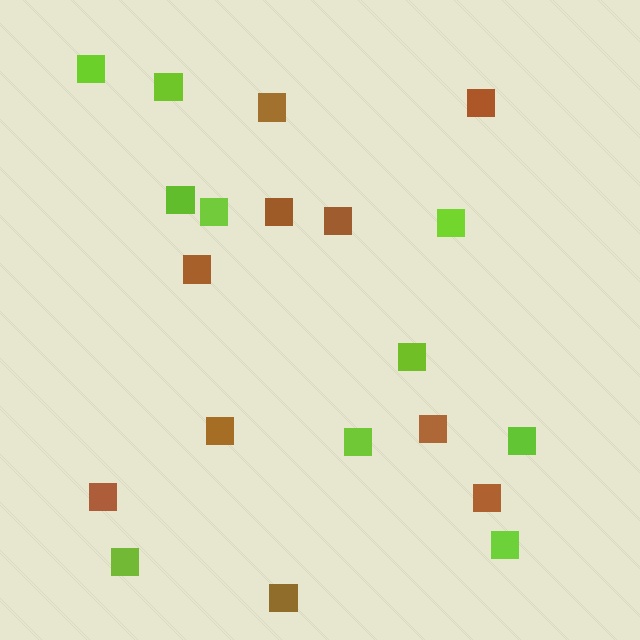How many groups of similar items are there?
There are 2 groups: one group of brown squares (10) and one group of lime squares (10).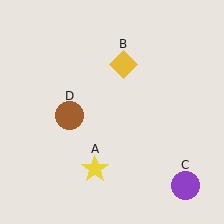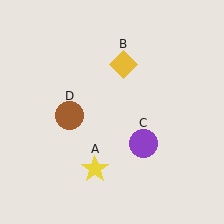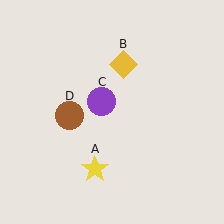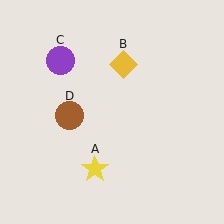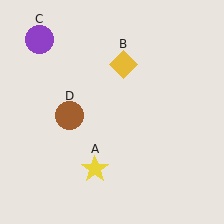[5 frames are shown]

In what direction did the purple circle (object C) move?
The purple circle (object C) moved up and to the left.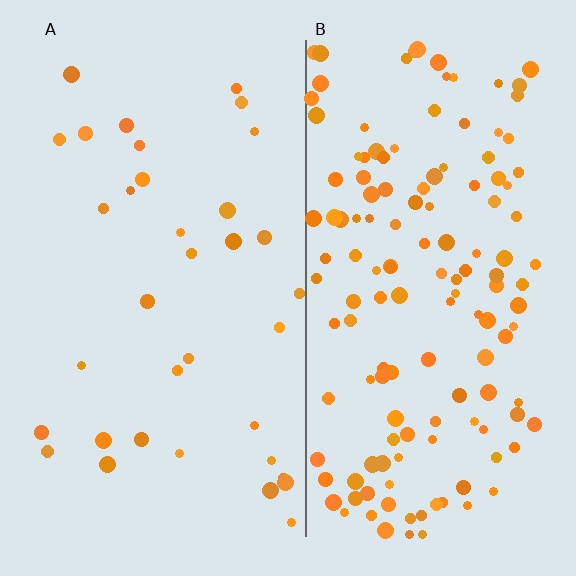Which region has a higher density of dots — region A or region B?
B (the right).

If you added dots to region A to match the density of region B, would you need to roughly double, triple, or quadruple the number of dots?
Approximately quadruple.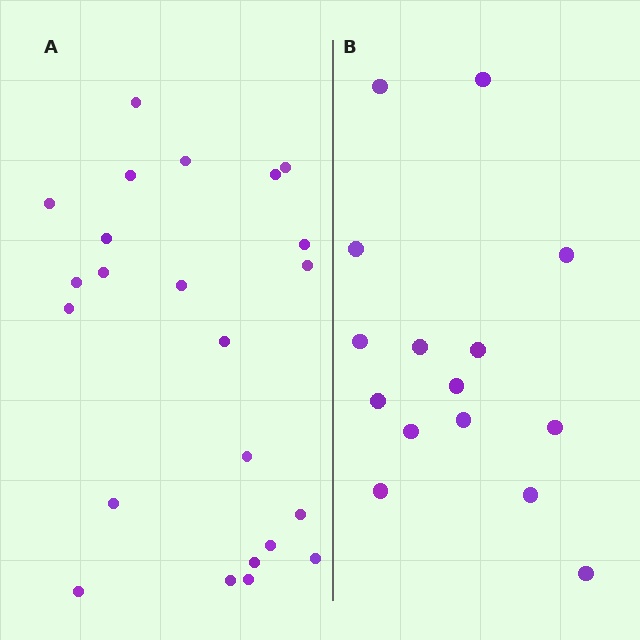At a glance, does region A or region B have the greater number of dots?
Region A (the left region) has more dots.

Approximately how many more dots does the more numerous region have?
Region A has roughly 8 or so more dots than region B.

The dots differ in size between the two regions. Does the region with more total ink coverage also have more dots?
No. Region B has more total ink coverage because its dots are larger, but region A actually contains more individual dots. Total area can be misleading — the number of items is what matters here.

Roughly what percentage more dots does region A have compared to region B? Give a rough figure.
About 55% more.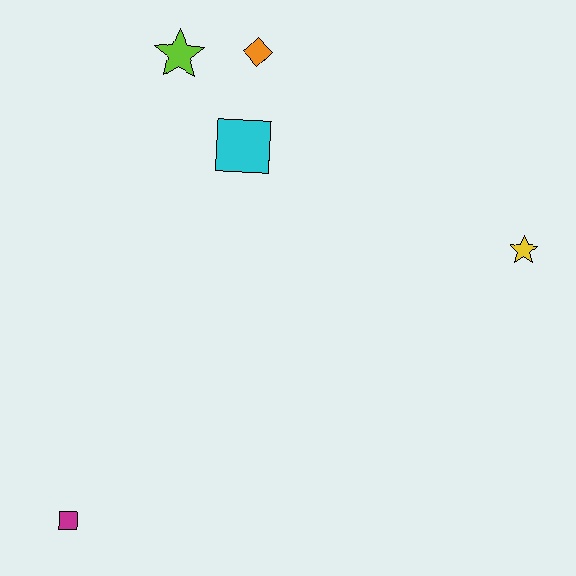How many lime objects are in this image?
There is 1 lime object.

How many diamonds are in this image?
There is 1 diamond.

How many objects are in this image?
There are 5 objects.